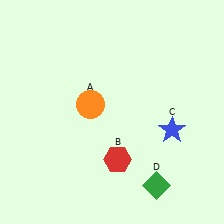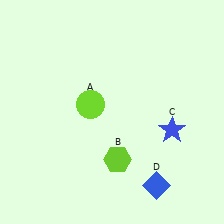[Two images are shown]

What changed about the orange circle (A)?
In Image 1, A is orange. In Image 2, it changed to lime.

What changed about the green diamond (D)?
In Image 1, D is green. In Image 2, it changed to blue.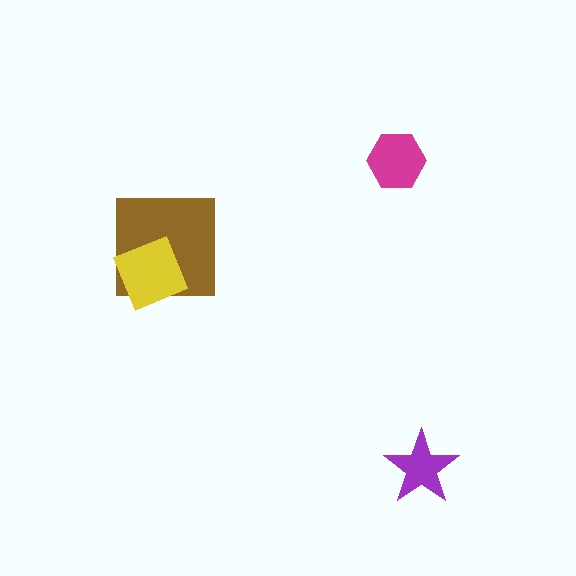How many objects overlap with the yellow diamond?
1 object overlaps with the yellow diamond.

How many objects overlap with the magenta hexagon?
0 objects overlap with the magenta hexagon.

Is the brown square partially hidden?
Yes, it is partially covered by another shape.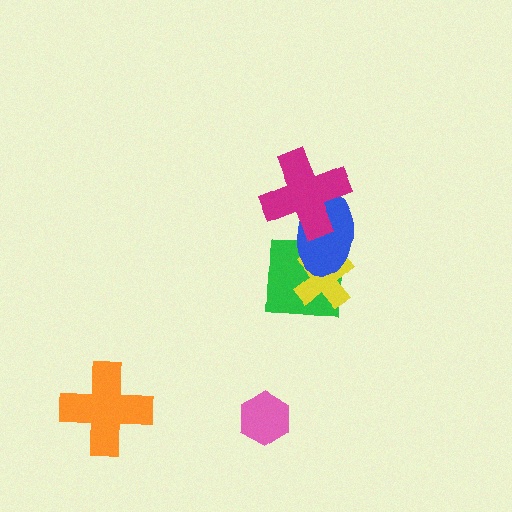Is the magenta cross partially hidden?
No, no other shape covers it.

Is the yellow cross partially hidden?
Yes, it is partially covered by another shape.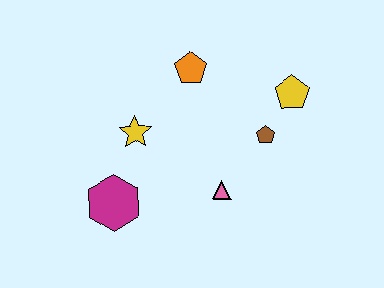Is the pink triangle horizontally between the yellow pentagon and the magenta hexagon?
Yes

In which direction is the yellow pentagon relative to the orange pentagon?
The yellow pentagon is to the right of the orange pentagon.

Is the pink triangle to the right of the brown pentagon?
No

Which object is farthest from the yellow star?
The yellow pentagon is farthest from the yellow star.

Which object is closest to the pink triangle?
The brown pentagon is closest to the pink triangle.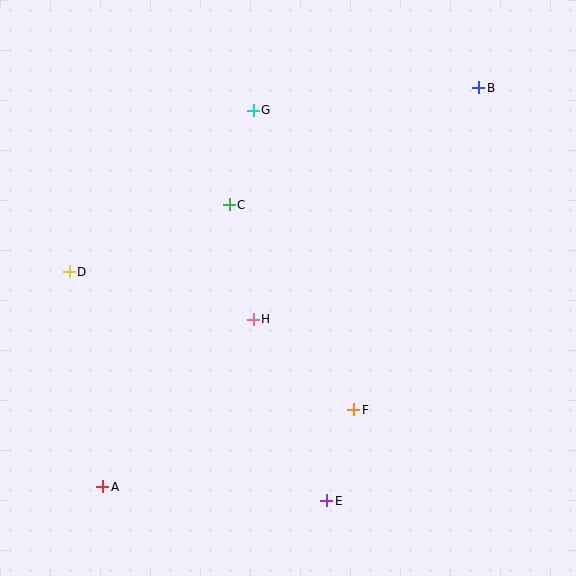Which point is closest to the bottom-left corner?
Point A is closest to the bottom-left corner.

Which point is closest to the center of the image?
Point H at (253, 319) is closest to the center.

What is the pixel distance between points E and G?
The distance between E and G is 398 pixels.